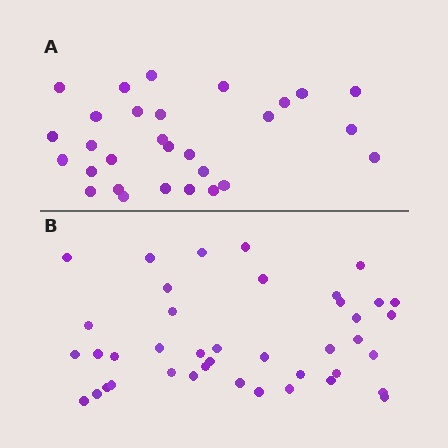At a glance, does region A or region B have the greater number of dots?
Region B (the bottom region) has more dots.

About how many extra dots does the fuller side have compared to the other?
Region B has roughly 12 or so more dots than region A.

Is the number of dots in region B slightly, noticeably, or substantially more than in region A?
Region B has noticeably more, but not dramatically so. The ratio is roughly 1.4 to 1.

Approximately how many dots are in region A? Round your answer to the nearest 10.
About 30 dots. (The exact count is 29, which rounds to 30.)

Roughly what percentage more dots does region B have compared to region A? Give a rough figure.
About 40% more.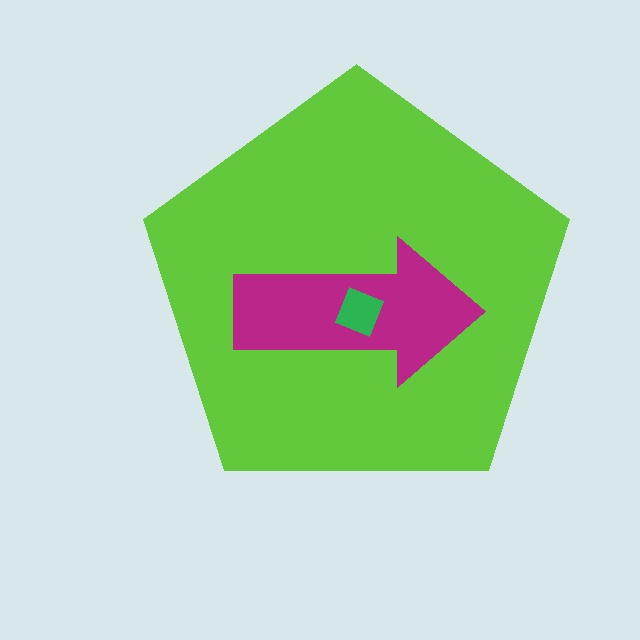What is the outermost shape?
The lime pentagon.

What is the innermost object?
The green square.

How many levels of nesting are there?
3.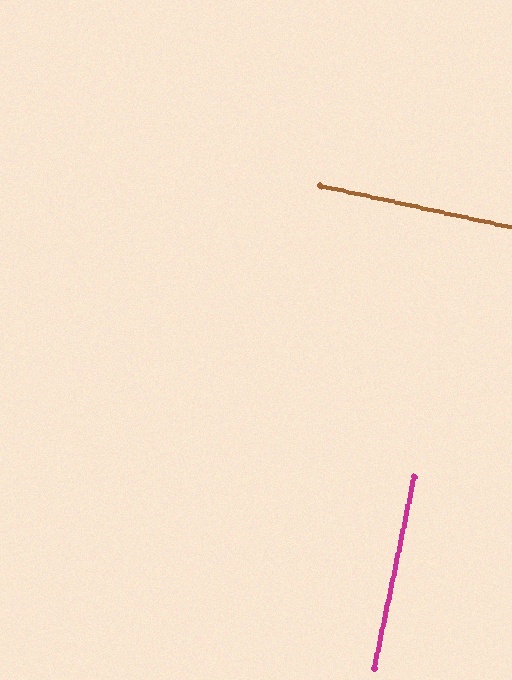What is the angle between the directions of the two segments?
Approximately 90 degrees.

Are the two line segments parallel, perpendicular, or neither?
Perpendicular — they meet at approximately 90°.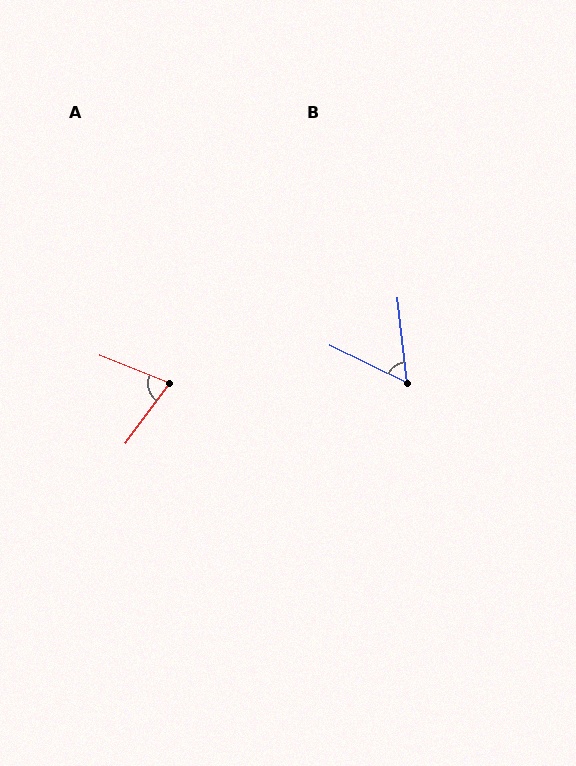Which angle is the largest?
A, at approximately 76 degrees.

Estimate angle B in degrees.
Approximately 58 degrees.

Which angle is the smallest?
B, at approximately 58 degrees.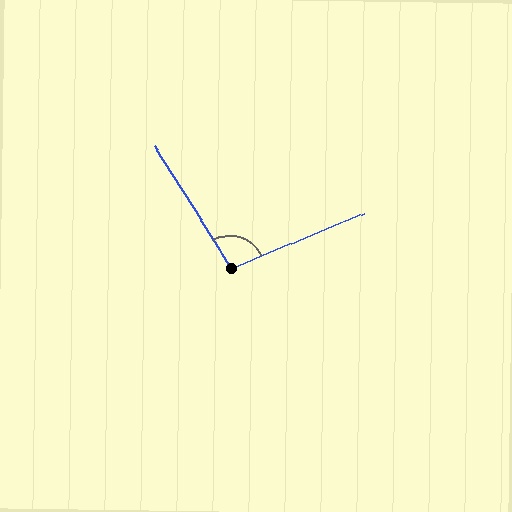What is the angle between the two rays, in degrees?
Approximately 100 degrees.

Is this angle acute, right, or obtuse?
It is obtuse.